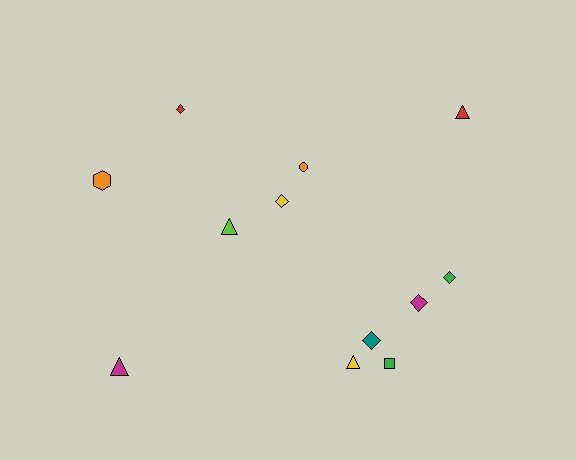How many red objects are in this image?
There are 2 red objects.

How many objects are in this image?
There are 12 objects.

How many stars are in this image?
There are no stars.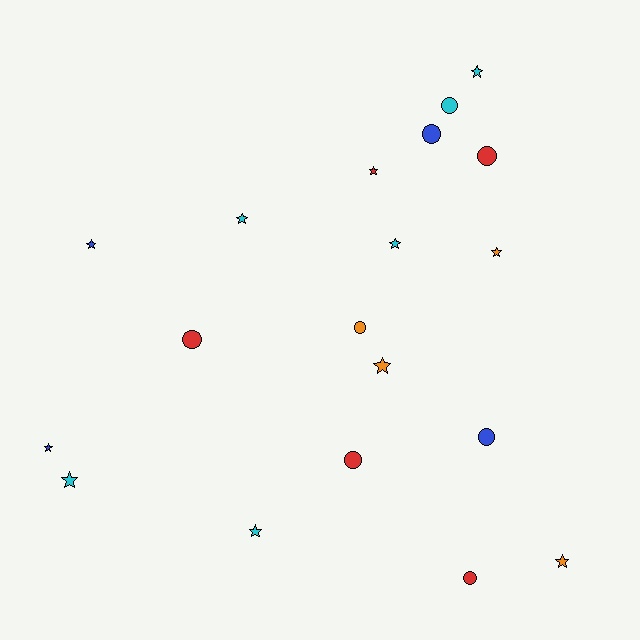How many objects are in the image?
There are 19 objects.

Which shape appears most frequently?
Star, with 11 objects.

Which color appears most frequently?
Cyan, with 6 objects.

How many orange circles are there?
There is 1 orange circle.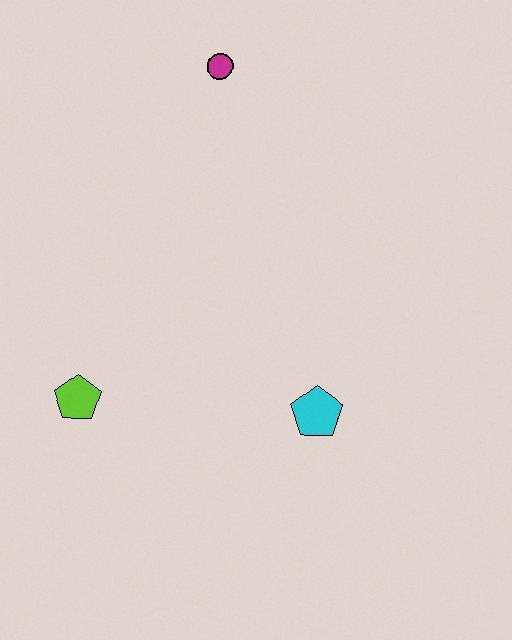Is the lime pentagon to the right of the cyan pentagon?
No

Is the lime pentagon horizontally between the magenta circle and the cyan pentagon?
No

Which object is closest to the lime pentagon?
The cyan pentagon is closest to the lime pentagon.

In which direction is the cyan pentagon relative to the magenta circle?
The cyan pentagon is below the magenta circle.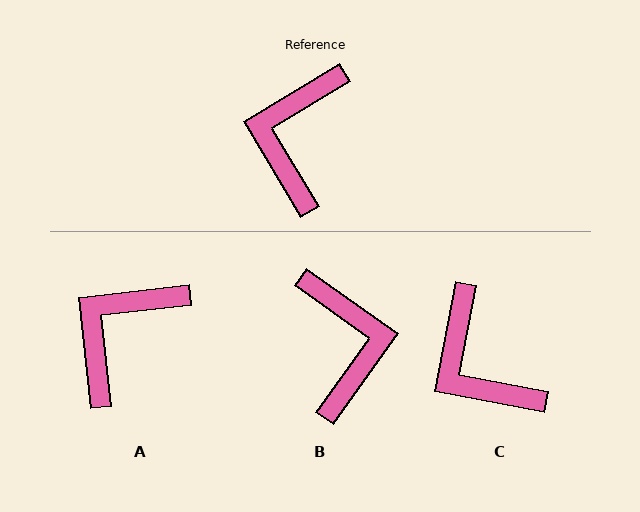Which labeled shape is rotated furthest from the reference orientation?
B, about 156 degrees away.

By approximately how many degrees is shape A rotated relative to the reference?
Approximately 25 degrees clockwise.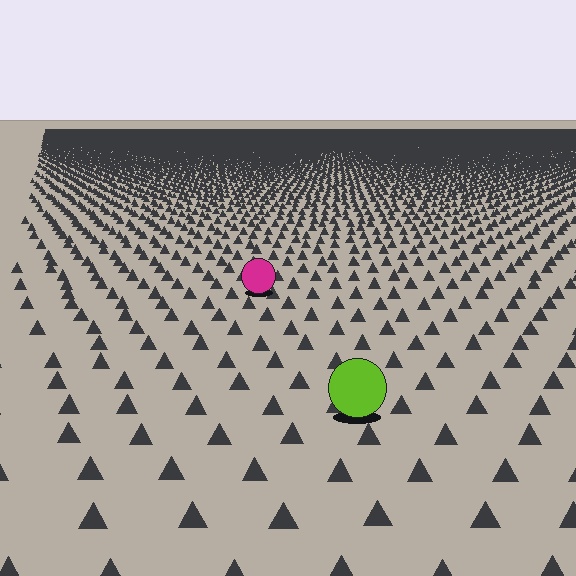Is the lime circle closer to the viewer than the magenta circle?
Yes. The lime circle is closer — you can tell from the texture gradient: the ground texture is coarser near it.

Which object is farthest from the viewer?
The magenta circle is farthest from the viewer. It appears smaller and the ground texture around it is denser.